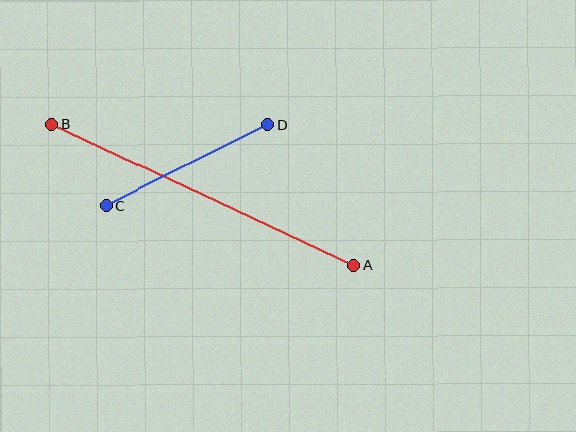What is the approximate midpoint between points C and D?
The midpoint is at approximately (187, 165) pixels.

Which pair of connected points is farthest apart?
Points A and B are farthest apart.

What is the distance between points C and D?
The distance is approximately 180 pixels.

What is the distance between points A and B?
The distance is approximately 334 pixels.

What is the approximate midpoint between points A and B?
The midpoint is at approximately (203, 195) pixels.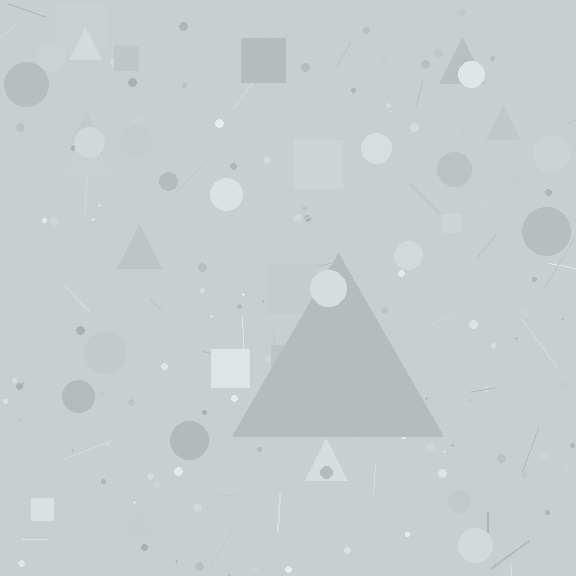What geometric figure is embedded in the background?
A triangle is embedded in the background.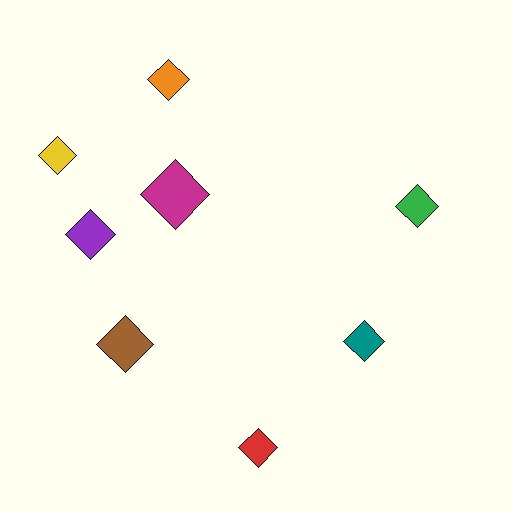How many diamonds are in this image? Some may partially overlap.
There are 8 diamonds.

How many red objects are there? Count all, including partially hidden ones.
There is 1 red object.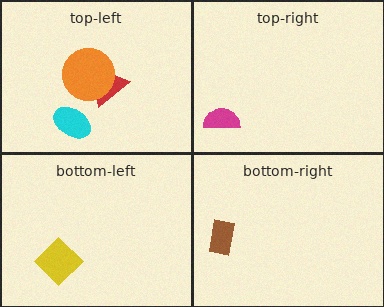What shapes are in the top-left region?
The cyan ellipse, the red triangle, the orange circle.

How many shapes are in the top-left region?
3.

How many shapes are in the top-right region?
1.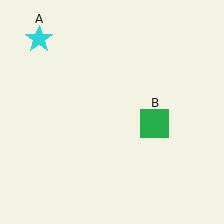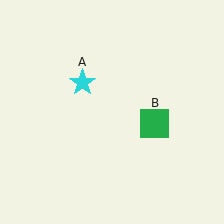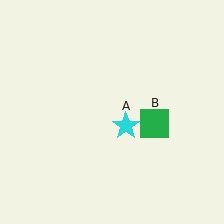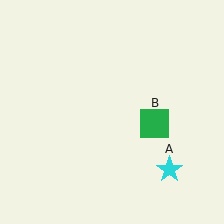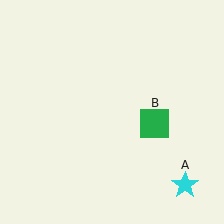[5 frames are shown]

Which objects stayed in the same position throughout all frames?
Green square (object B) remained stationary.